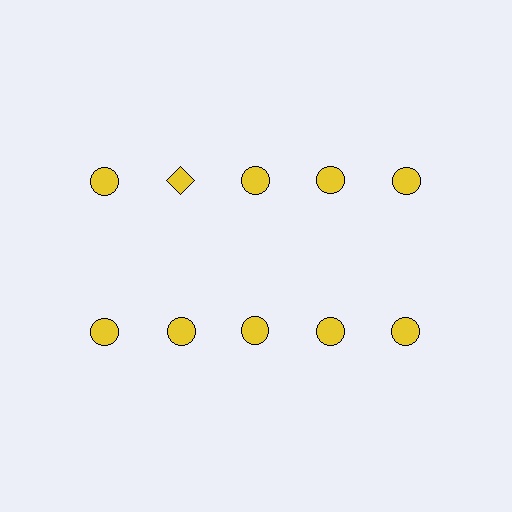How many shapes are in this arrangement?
There are 10 shapes arranged in a grid pattern.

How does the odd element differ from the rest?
It has a different shape: diamond instead of circle.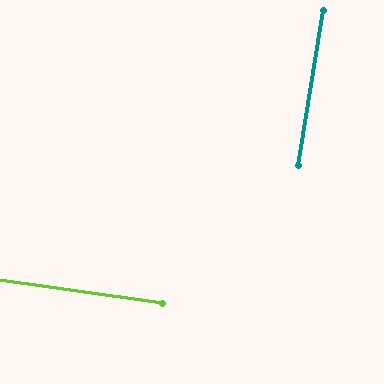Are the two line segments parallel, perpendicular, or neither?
Perpendicular — they meet at approximately 89°.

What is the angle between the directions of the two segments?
Approximately 89 degrees.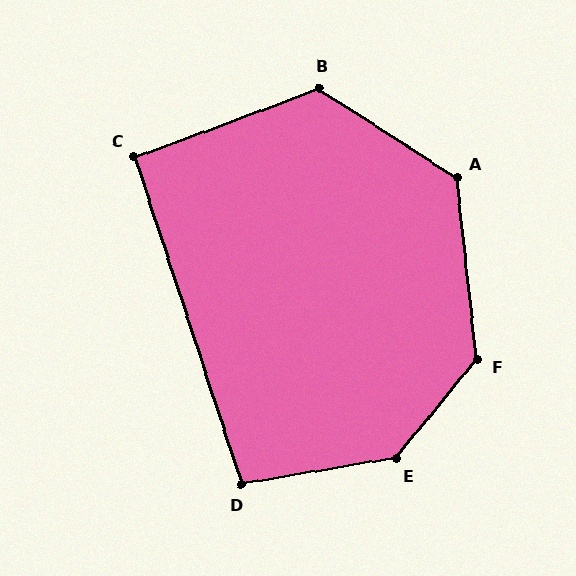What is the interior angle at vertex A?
Approximately 129 degrees (obtuse).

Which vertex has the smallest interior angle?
C, at approximately 92 degrees.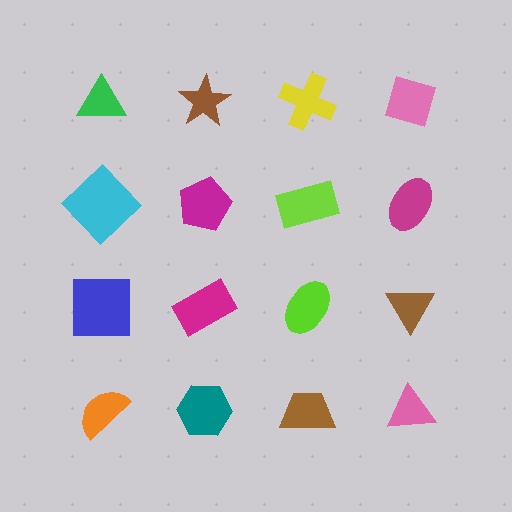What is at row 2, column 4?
A magenta ellipse.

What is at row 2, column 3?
A lime rectangle.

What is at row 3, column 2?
A magenta rectangle.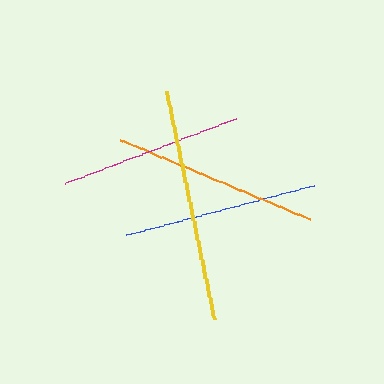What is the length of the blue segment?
The blue segment is approximately 194 pixels long.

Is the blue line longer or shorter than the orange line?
The orange line is longer than the blue line.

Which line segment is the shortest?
The magenta line is the shortest at approximately 183 pixels.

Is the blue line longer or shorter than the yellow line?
The yellow line is longer than the blue line.